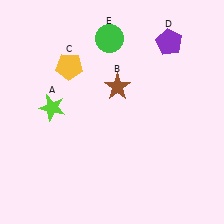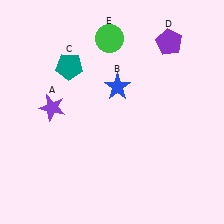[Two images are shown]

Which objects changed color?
A changed from lime to purple. B changed from brown to blue. C changed from yellow to teal.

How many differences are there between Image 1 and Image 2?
There are 3 differences between the two images.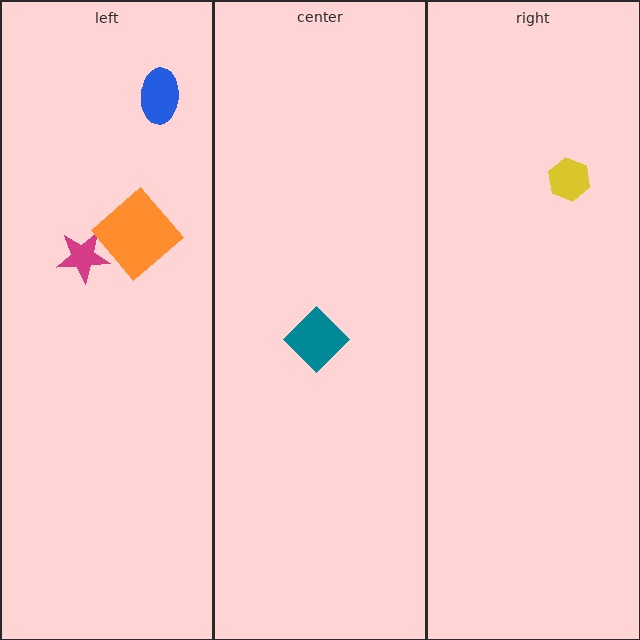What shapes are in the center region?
The teal diamond.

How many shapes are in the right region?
1.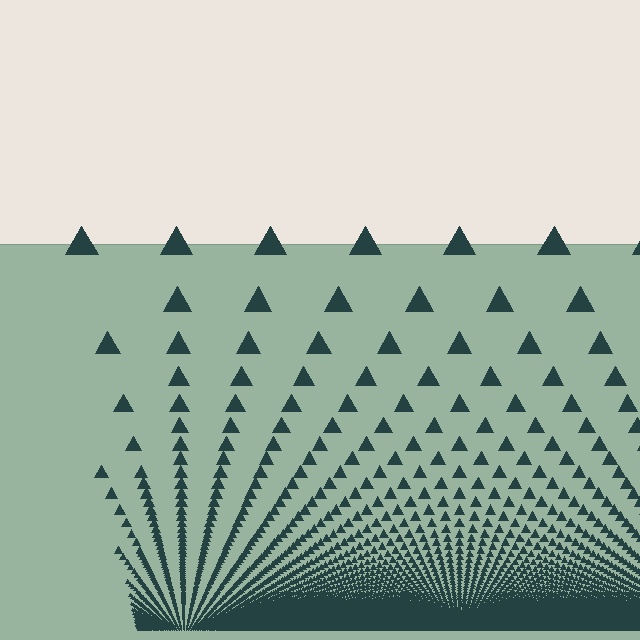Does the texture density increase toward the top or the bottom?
Density increases toward the bottom.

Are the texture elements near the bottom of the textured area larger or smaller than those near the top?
Smaller. The gradient is inverted — elements near the bottom are smaller and denser.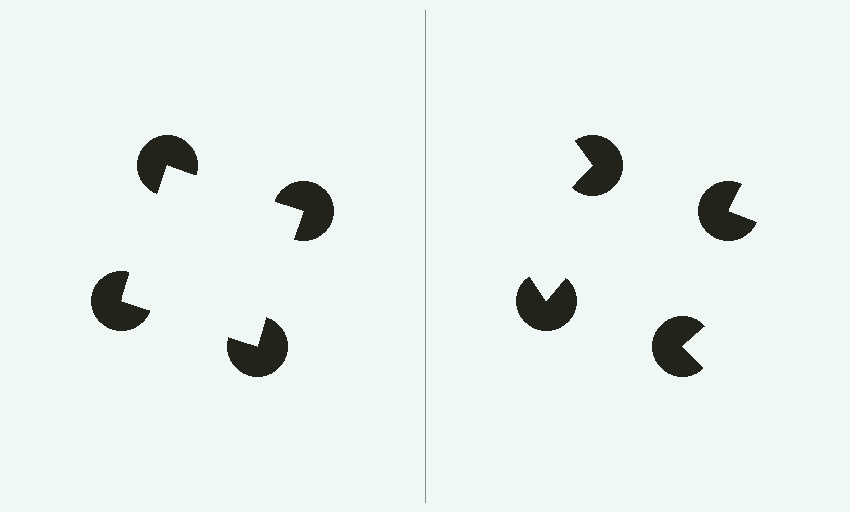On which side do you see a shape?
An illusory square appears on the left side. On the right side the wedge cuts are rotated, so no coherent shape forms.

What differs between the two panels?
The pac-man discs are positioned identically on both sides; only the wedge orientations differ. On the left they align to a square; on the right they are misaligned.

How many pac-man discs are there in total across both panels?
8 — 4 on each side.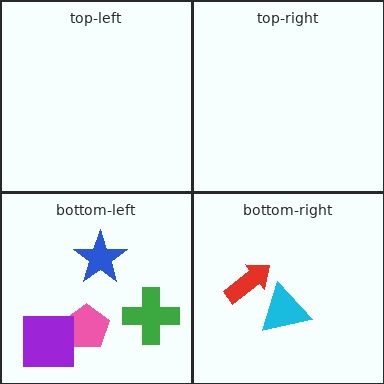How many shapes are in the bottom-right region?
2.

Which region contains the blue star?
The bottom-left region.